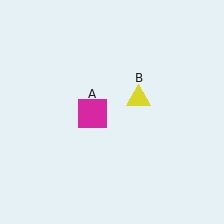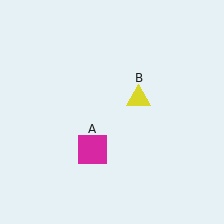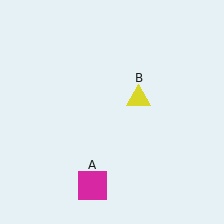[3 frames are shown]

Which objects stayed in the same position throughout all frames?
Yellow triangle (object B) remained stationary.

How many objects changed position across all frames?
1 object changed position: magenta square (object A).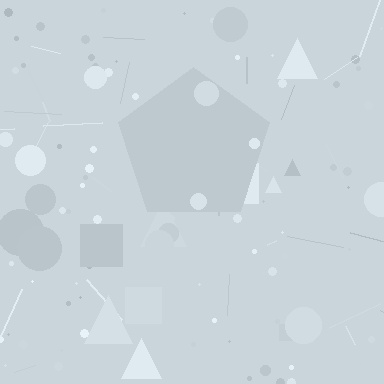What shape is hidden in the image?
A pentagon is hidden in the image.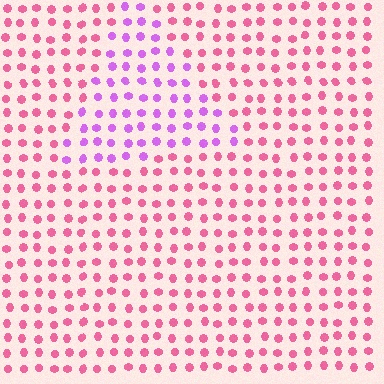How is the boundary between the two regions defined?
The boundary is defined purely by a slight shift in hue (about 45 degrees). Spacing, size, and orientation are identical on both sides.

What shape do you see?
I see a triangle.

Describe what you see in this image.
The image is filled with small pink elements in a uniform arrangement. A triangle-shaped region is visible where the elements are tinted to a slightly different hue, forming a subtle color boundary.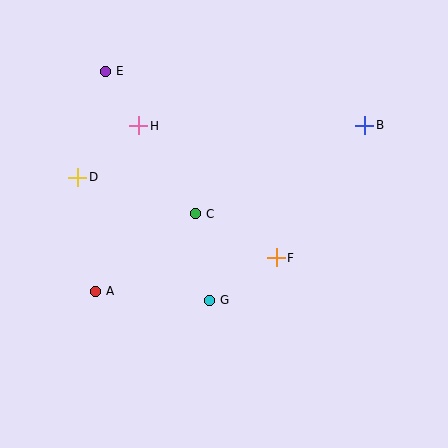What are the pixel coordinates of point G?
Point G is at (209, 300).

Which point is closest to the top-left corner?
Point E is closest to the top-left corner.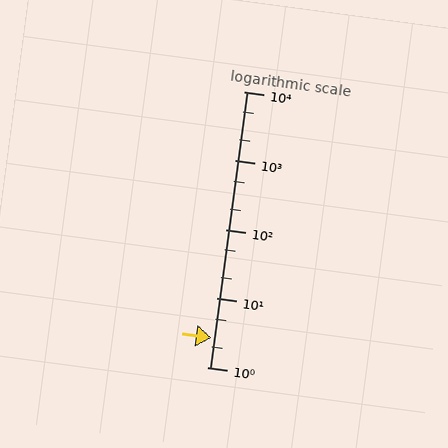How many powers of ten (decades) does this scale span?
The scale spans 4 decades, from 1 to 10000.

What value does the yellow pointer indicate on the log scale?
The pointer indicates approximately 2.7.